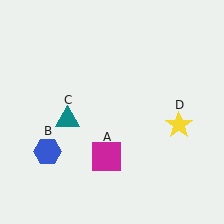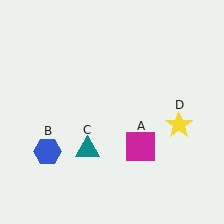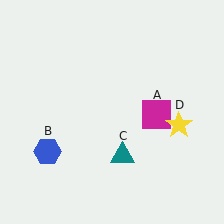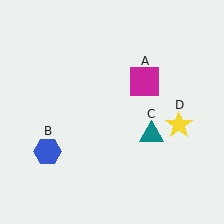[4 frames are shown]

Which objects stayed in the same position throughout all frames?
Blue hexagon (object B) and yellow star (object D) remained stationary.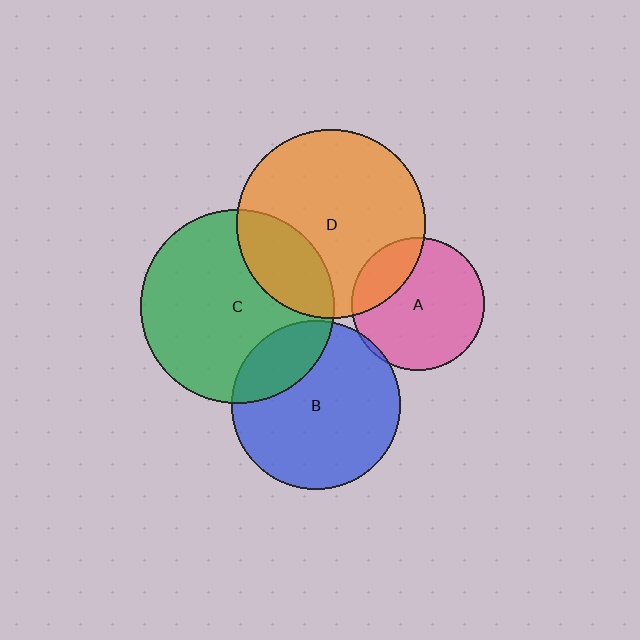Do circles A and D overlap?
Yes.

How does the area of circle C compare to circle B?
Approximately 1.3 times.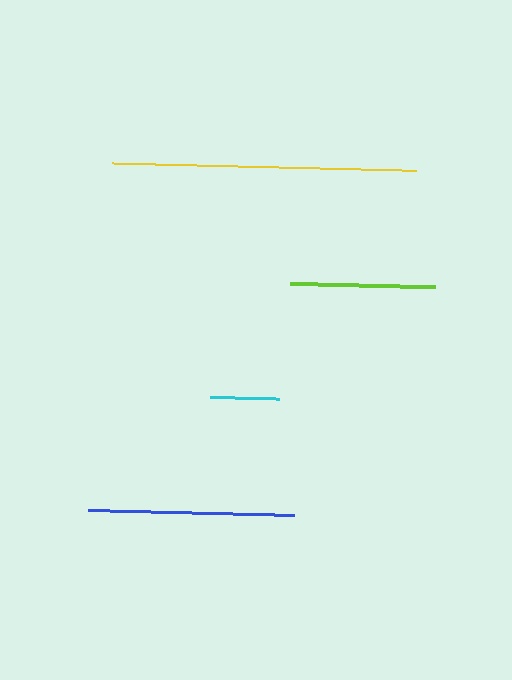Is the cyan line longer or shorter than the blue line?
The blue line is longer than the cyan line.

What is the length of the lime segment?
The lime segment is approximately 145 pixels long.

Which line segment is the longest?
The yellow line is the longest at approximately 305 pixels.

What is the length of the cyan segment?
The cyan segment is approximately 69 pixels long.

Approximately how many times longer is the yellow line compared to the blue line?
The yellow line is approximately 1.5 times the length of the blue line.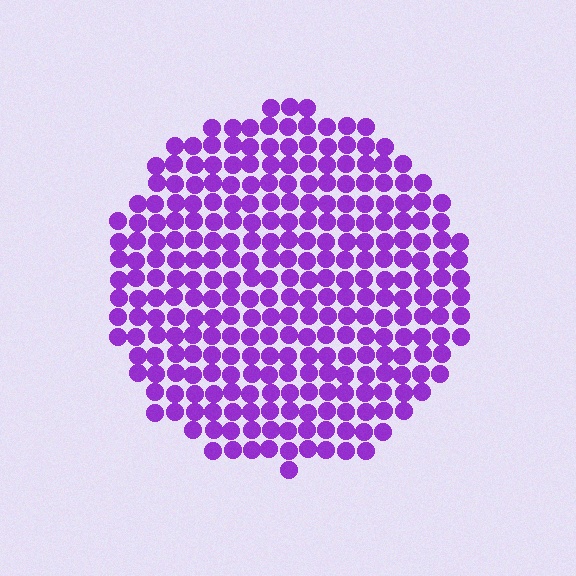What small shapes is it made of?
It is made of small circles.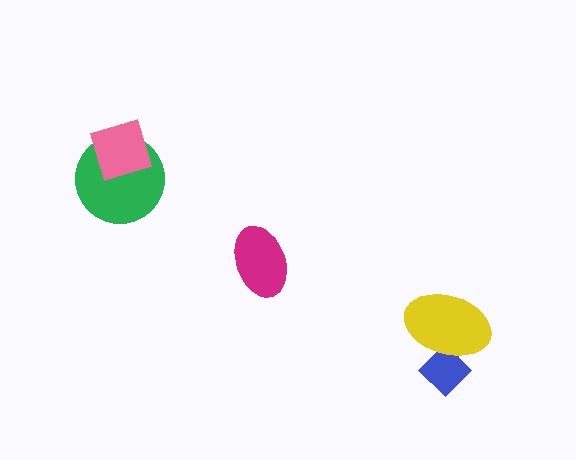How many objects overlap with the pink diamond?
1 object overlaps with the pink diamond.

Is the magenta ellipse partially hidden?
No, no other shape covers it.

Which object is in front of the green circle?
The pink diamond is in front of the green circle.